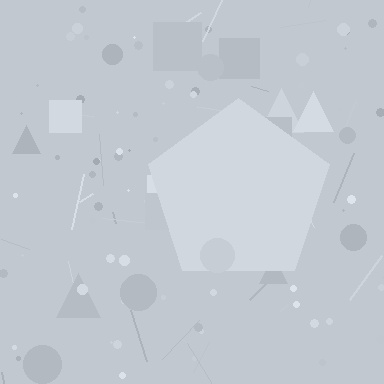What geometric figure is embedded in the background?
A pentagon is embedded in the background.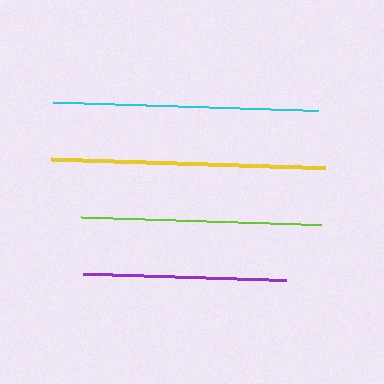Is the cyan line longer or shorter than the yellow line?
The yellow line is longer than the cyan line.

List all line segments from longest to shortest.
From longest to shortest: yellow, cyan, lime, purple.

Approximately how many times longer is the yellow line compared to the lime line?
The yellow line is approximately 1.1 times the length of the lime line.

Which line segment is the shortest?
The purple line is the shortest at approximately 203 pixels.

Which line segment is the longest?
The yellow line is the longest at approximately 274 pixels.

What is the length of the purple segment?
The purple segment is approximately 203 pixels long.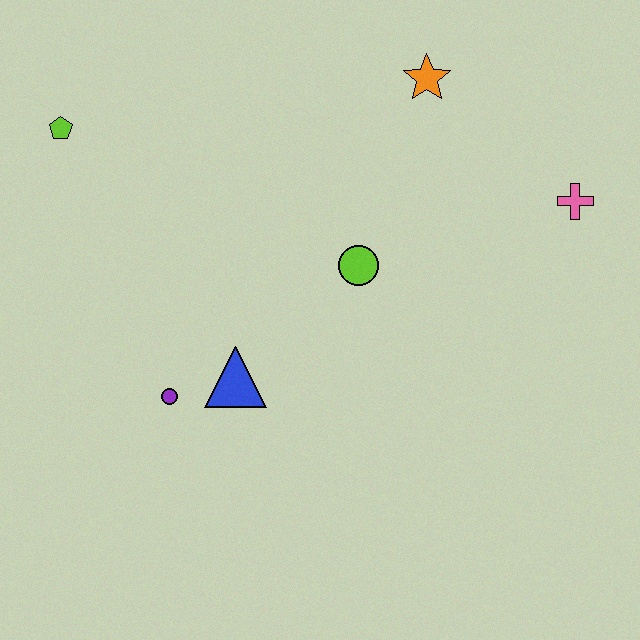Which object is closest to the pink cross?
The orange star is closest to the pink cross.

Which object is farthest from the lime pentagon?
The pink cross is farthest from the lime pentagon.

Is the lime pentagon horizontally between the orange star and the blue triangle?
No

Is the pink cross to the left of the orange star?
No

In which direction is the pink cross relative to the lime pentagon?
The pink cross is to the right of the lime pentagon.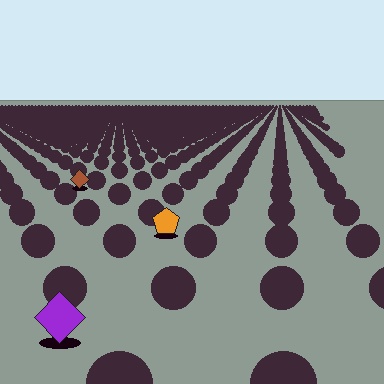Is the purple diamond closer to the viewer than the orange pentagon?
Yes. The purple diamond is closer — you can tell from the texture gradient: the ground texture is coarser near it.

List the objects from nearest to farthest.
From nearest to farthest: the purple diamond, the orange pentagon, the brown diamond.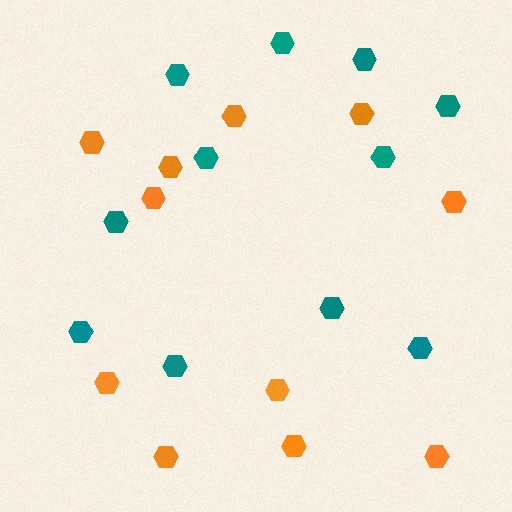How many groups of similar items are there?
There are 2 groups: one group of teal hexagons (11) and one group of orange hexagons (11).